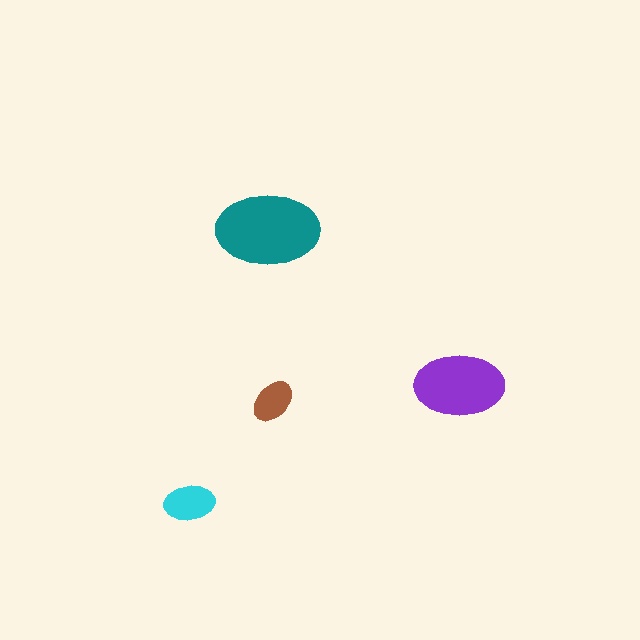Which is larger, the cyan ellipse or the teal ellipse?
The teal one.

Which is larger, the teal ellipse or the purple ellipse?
The teal one.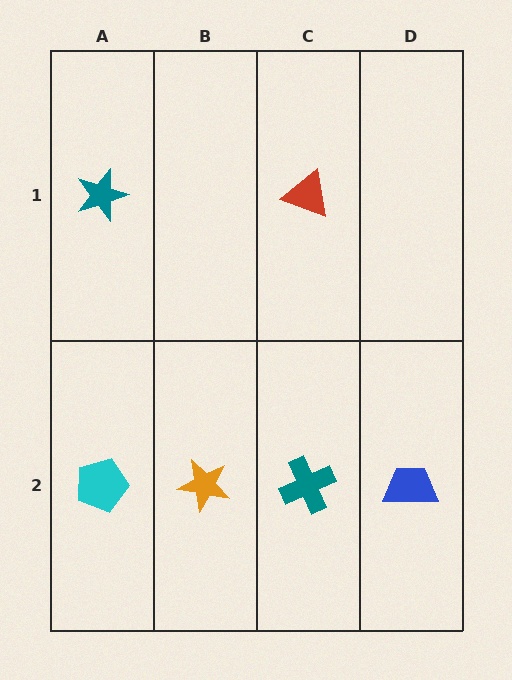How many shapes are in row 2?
4 shapes.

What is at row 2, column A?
A cyan pentagon.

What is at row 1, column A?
A teal star.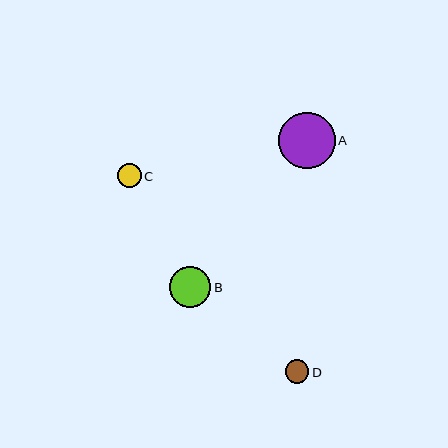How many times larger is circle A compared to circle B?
Circle A is approximately 1.4 times the size of circle B.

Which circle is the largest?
Circle A is the largest with a size of approximately 56 pixels.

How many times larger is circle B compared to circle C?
Circle B is approximately 1.8 times the size of circle C.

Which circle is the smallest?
Circle D is the smallest with a size of approximately 23 pixels.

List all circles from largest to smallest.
From largest to smallest: A, B, C, D.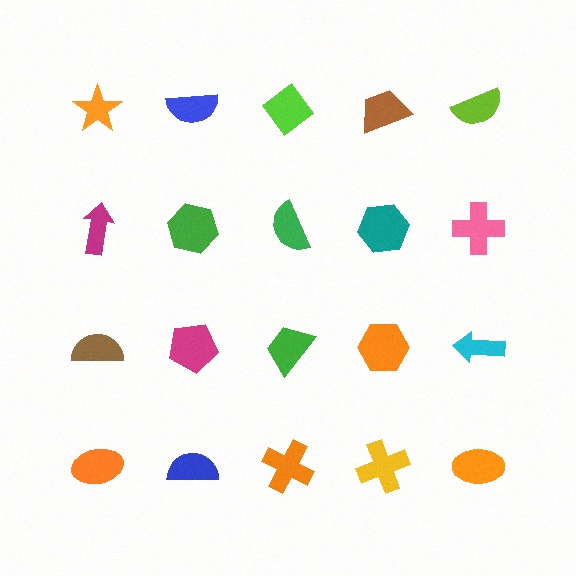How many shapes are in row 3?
5 shapes.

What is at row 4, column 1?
An orange ellipse.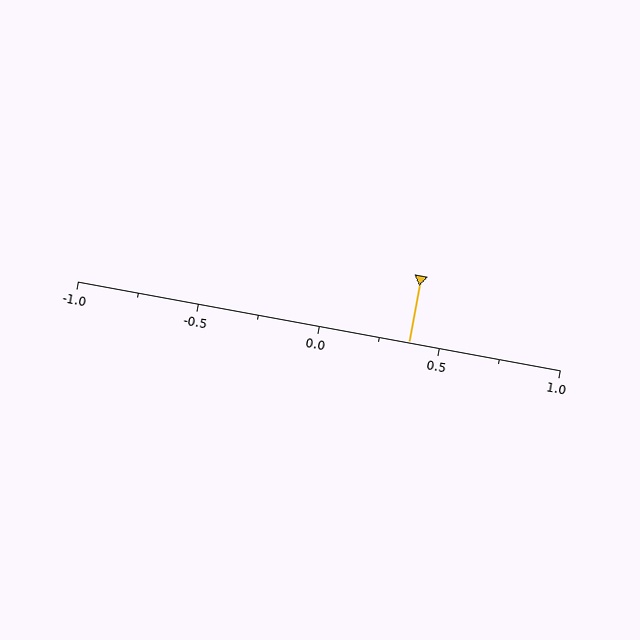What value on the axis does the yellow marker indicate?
The marker indicates approximately 0.38.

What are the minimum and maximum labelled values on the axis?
The axis runs from -1.0 to 1.0.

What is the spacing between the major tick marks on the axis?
The major ticks are spaced 0.5 apart.